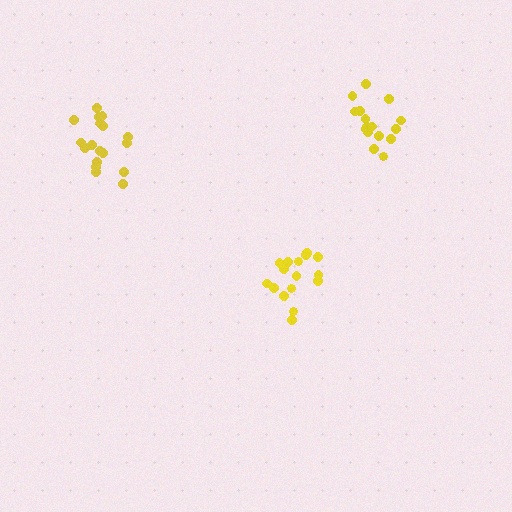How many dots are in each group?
Group 1: 16 dots, Group 2: 18 dots, Group 3: 16 dots (50 total).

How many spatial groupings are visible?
There are 3 spatial groupings.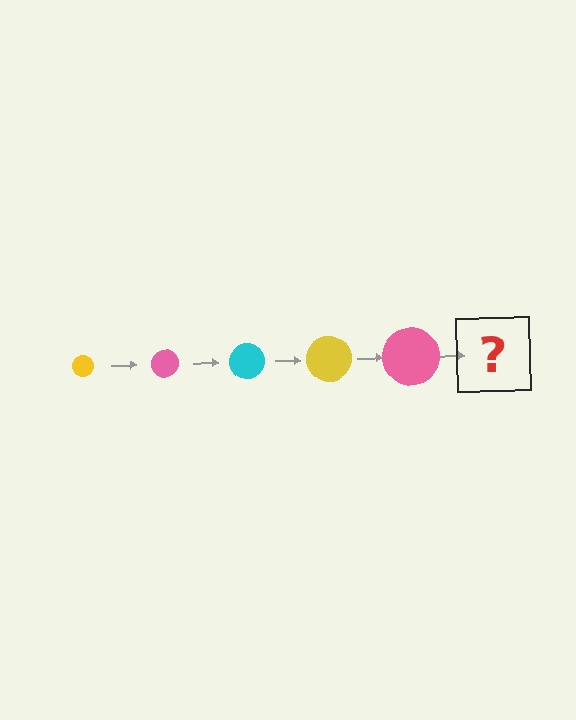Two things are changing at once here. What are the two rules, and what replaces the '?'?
The two rules are that the circle grows larger each step and the color cycles through yellow, pink, and cyan. The '?' should be a cyan circle, larger than the previous one.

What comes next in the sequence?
The next element should be a cyan circle, larger than the previous one.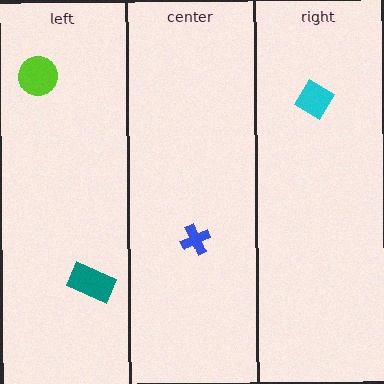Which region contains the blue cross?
The center region.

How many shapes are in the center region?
1.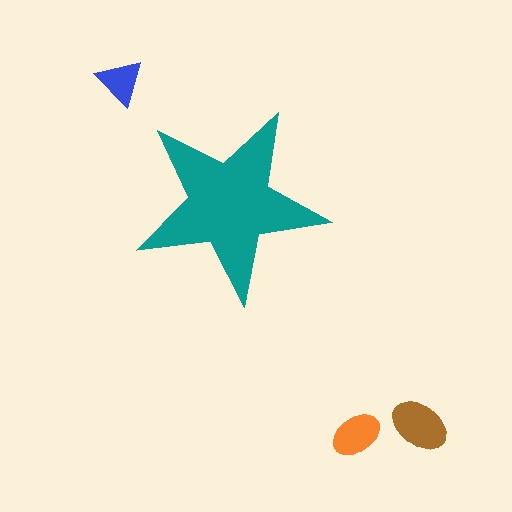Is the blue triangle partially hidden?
No, the blue triangle is fully visible.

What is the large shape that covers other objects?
A teal star.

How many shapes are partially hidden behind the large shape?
0 shapes are partially hidden.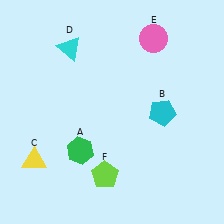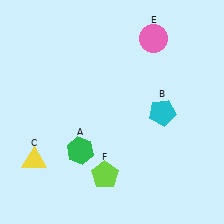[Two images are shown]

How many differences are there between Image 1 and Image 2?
There is 1 difference between the two images.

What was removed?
The cyan triangle (D) was removed in Image 2.